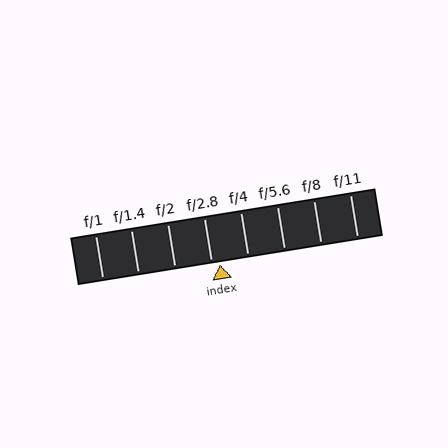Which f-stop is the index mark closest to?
The index mark is closest to f/2.8.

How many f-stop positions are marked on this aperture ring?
There are 8 f-stop positions marked.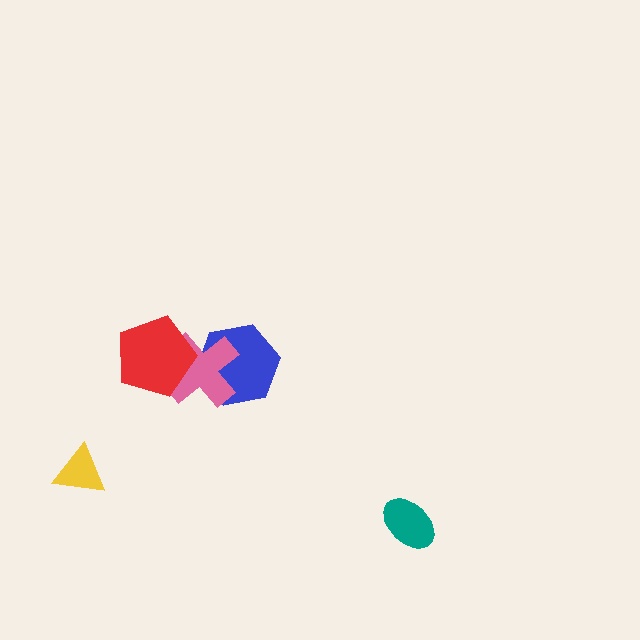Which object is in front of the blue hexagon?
The pink cross is in front of the blue hexagon.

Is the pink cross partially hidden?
Yes, it is partially covered by another shape.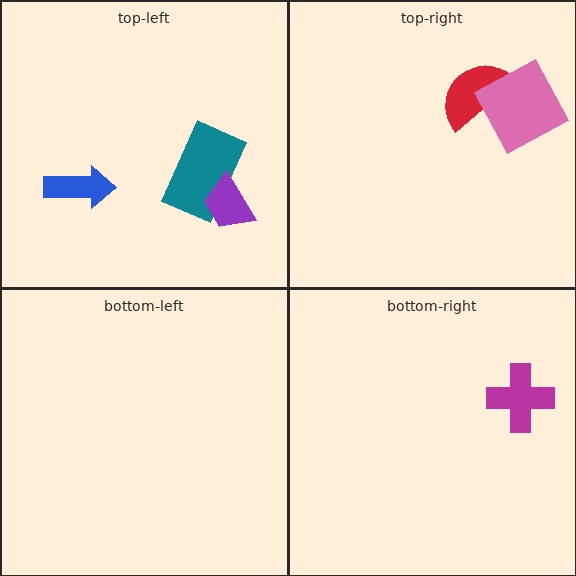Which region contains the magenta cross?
The bottom-right region.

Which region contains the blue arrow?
The top-left region.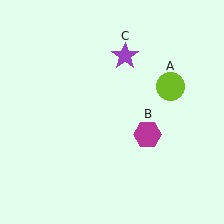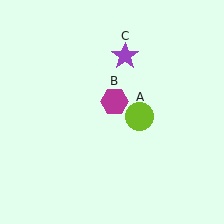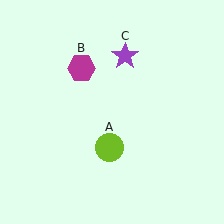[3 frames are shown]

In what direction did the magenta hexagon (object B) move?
The magenta hexagon (object B) moved up and to the left.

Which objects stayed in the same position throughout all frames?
Purple star (object C) remained stationary.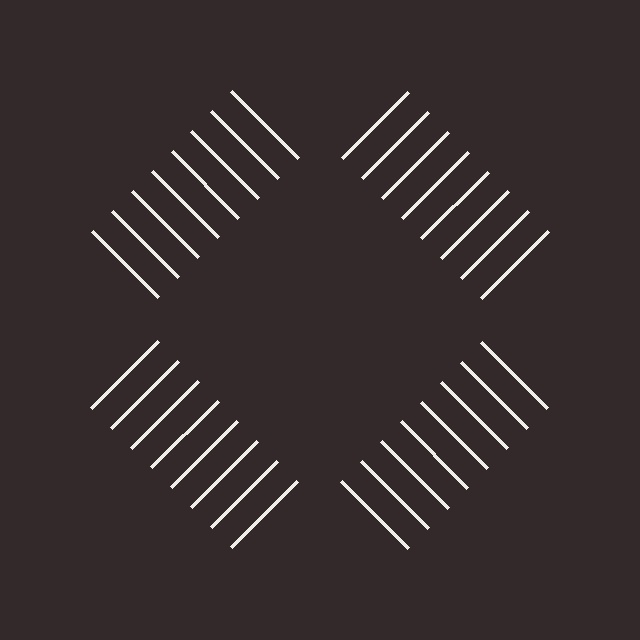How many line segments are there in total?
32 — 8 along each of the 4 edges.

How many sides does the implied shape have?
4 sides — the line-ends trace a square.